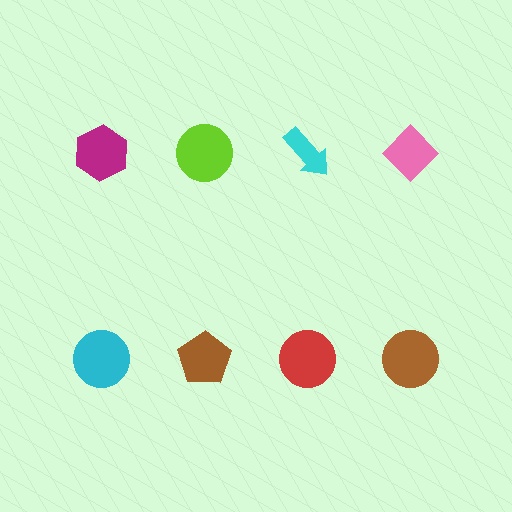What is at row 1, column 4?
A pink diamond.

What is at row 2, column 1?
A cyan circle.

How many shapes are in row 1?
4 shapes.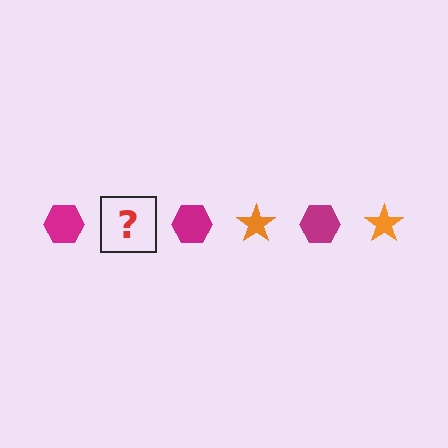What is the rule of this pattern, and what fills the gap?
The rule is that the pattern alternates between magenta hexagon and orange star. The gap should be filled with an orange star.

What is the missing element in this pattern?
The missing element is an orange star.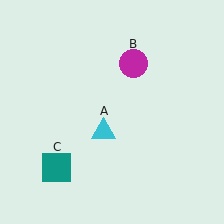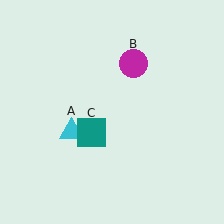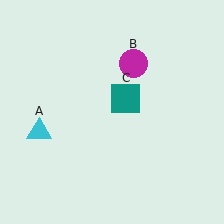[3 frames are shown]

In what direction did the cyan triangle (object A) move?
The cyan triangle (object A) moved left.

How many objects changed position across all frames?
2 objects changed position: cyan triangle (object A), teal square (object C).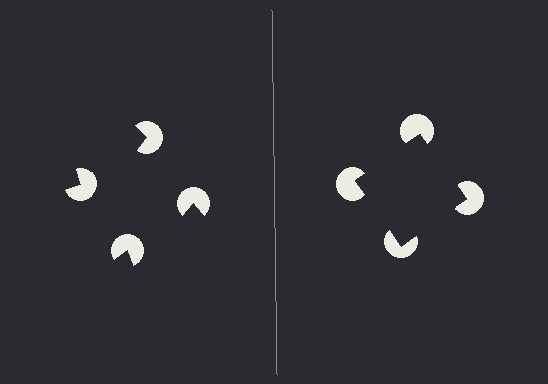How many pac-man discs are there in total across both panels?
8 — 4 on each side.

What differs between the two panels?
The pac-man discs are positioned identically on both sides; only the wedge orientations differ. On the right they align to a square; on the left they are misaligned.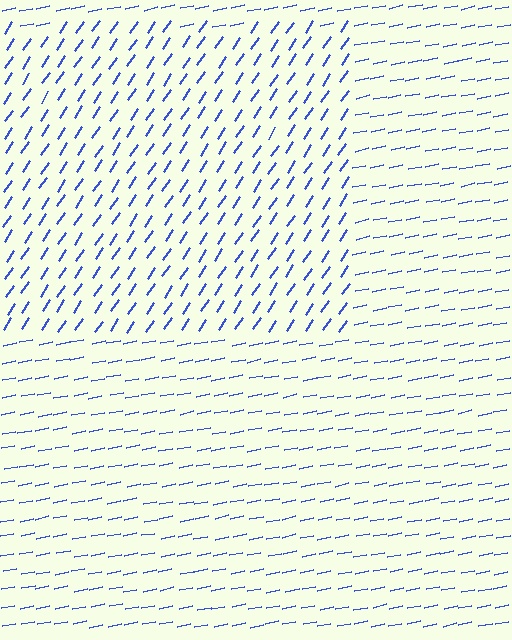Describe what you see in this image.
The image is filled with small blue line segments. A rectangle region in the image has lines oriented differently from the surrounding lines, creating a visible texture boundary.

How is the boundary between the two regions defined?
The boundary is defined purely by a change in line orientation (approximately 45 degrees difference). All lines are the same color and thickness.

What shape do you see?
I see a rectangle.